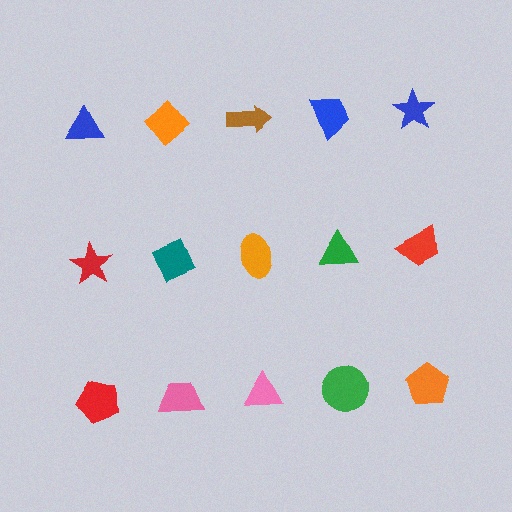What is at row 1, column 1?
A blue triangle.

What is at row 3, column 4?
A green circle.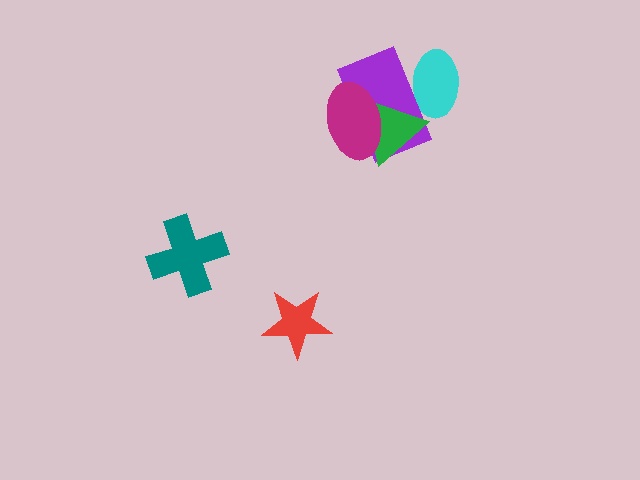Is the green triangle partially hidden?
Yes, it is partially covered by another shape.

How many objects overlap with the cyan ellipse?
2 objects overlap with the cyan ellipse.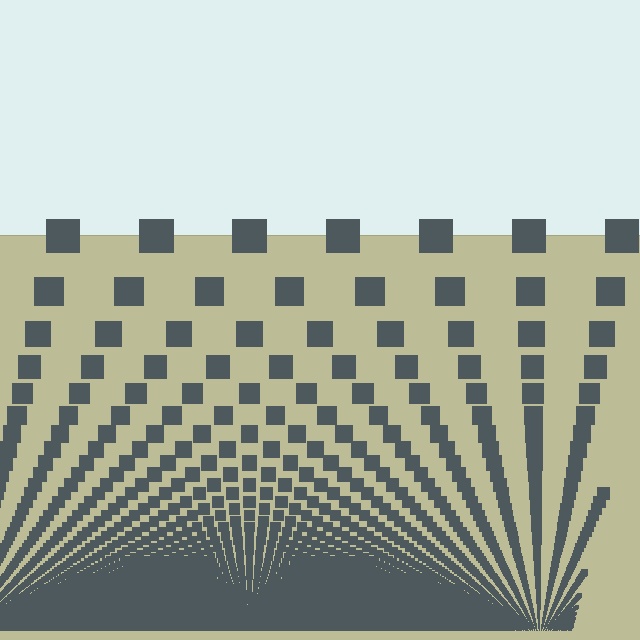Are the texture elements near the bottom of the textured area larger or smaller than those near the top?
Smaller. The gradient is inverted — elements near the bottom are smaller and denser.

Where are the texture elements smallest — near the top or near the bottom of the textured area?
Near the bottom.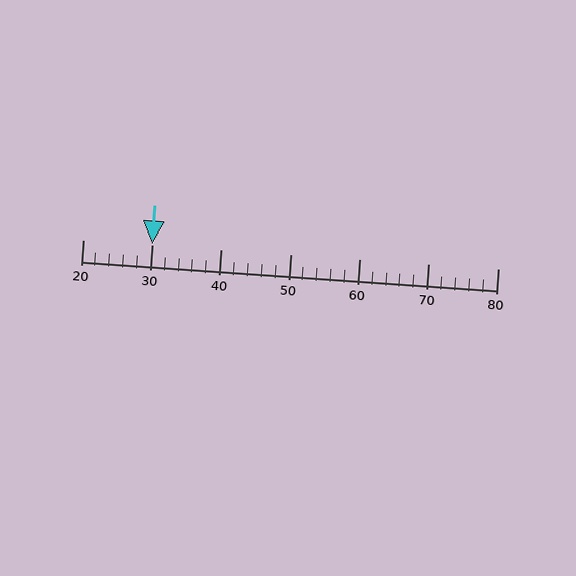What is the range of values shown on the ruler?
The ruler shows values from 20 to 80.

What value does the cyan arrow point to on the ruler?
The cyan arrow points to approximately 30.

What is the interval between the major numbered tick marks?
The major tick marks are spaced 10 units apart.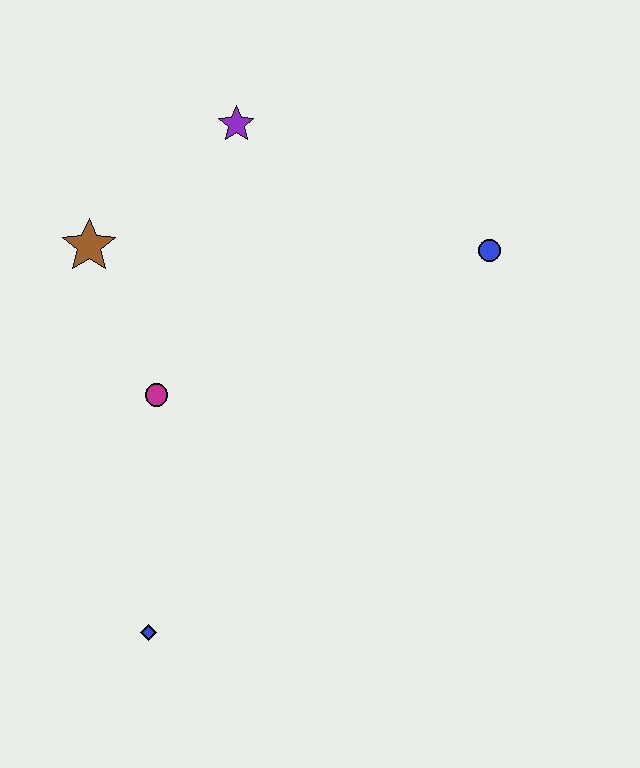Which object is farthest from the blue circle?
The blue diamond is farthest from the blue circle.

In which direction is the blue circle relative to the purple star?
The blue circle is to the right of the purple star.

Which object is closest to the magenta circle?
The brown star is closest to the magenta circle.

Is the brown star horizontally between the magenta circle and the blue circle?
No